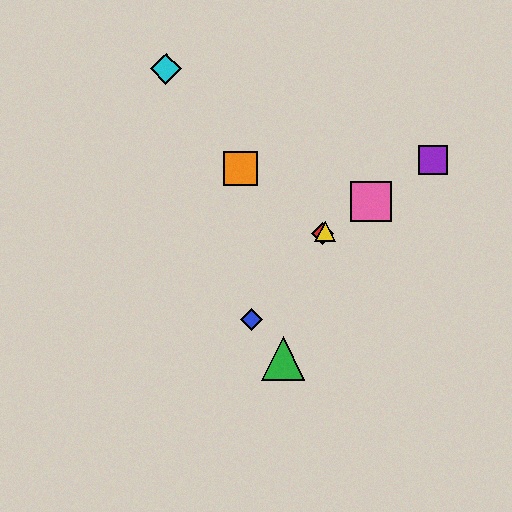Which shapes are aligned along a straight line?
The red diamond, the yellow triangle, the purple square, the pink square are aligned along a straight line.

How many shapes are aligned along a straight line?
4 shapes (the red diamond, the yellow triangle, the purple square, the pink square) are aligned along a straight line.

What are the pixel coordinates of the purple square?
The purple square is at (434, 161).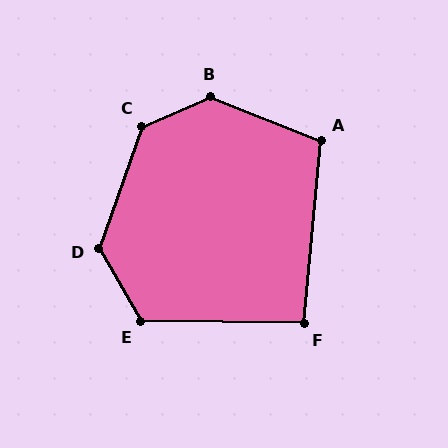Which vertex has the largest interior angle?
B, at approximately 135 degrees.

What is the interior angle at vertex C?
Approximately 132 degrees (obtuse).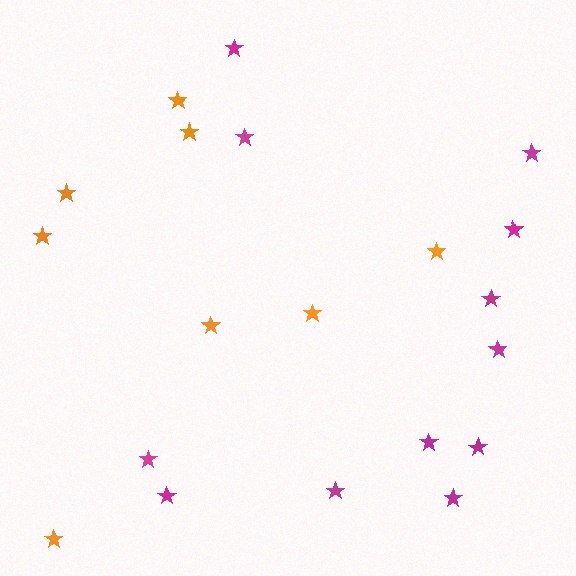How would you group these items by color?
There are 2 groups: one group of magenta stars (12) and one group of orange stars (8).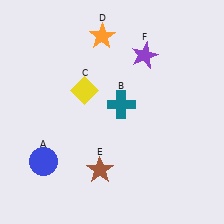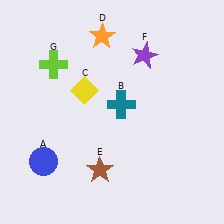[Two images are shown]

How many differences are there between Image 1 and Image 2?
There is 1 difference between the two images.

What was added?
A lime cross (G) was added in Image 2.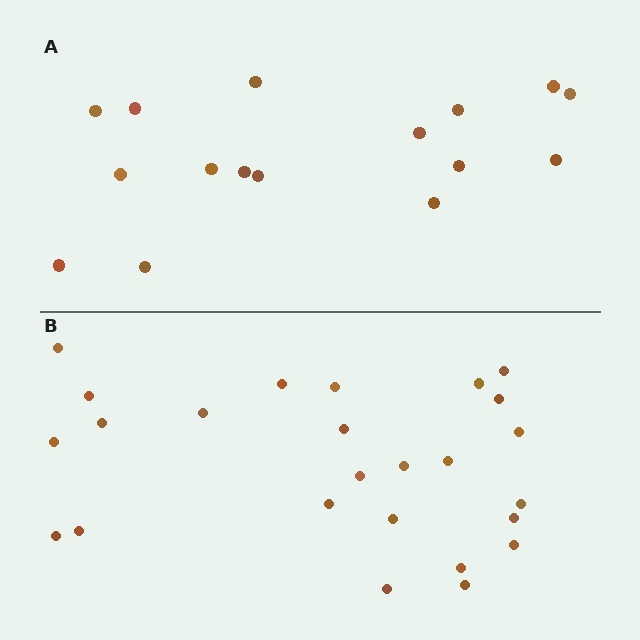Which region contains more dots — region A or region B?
Region B (the bottom region) has more dots.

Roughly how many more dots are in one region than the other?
Region B has roughly 8 or so more dots than region A.